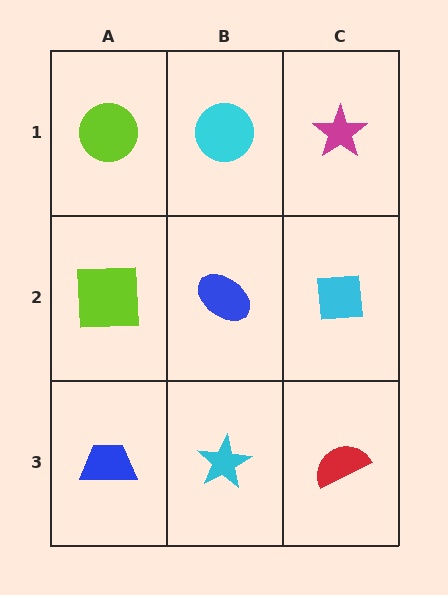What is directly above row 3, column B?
A blue ellipse.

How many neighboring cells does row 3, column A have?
2.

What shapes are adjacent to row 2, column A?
A lime circle (row 1, column A), a blue trapezoid (row 3, column A), a blue ellipse (row 2, column B).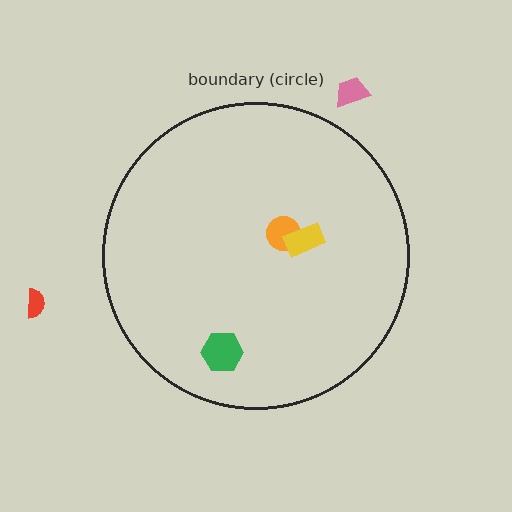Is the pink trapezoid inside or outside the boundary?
Outside.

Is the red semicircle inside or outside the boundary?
Outside.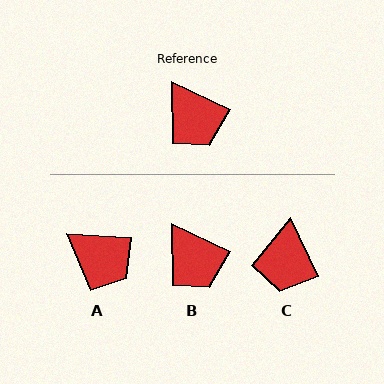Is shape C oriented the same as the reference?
No, it is off by about 39 degrees.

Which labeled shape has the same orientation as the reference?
B.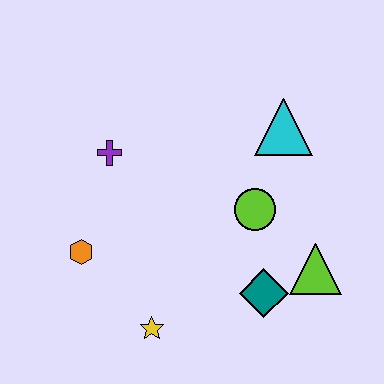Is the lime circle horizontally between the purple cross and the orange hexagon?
No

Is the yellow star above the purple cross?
No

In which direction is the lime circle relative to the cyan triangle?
The lime circle is below the cyan triangle.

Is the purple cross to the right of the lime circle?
No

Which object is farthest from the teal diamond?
The purple cross is farthest from the teal diamond.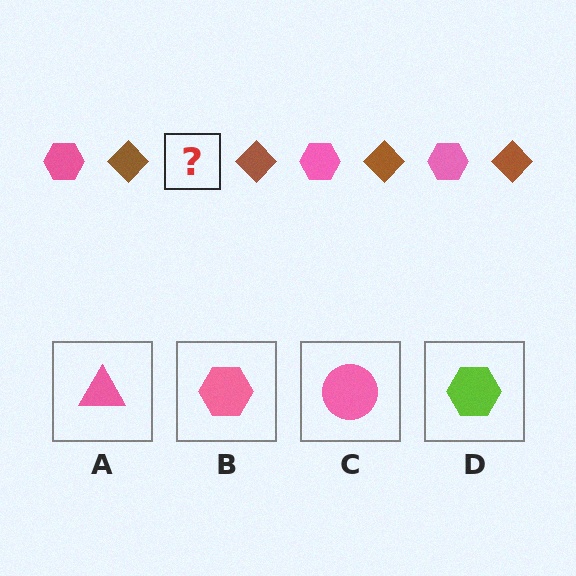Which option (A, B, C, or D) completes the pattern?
B.